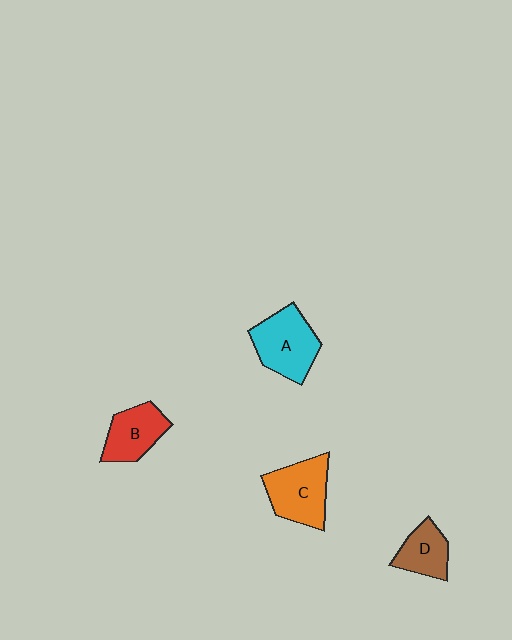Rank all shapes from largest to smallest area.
From largest to smallest: A (cyan), C (orange), B (red), D (brown).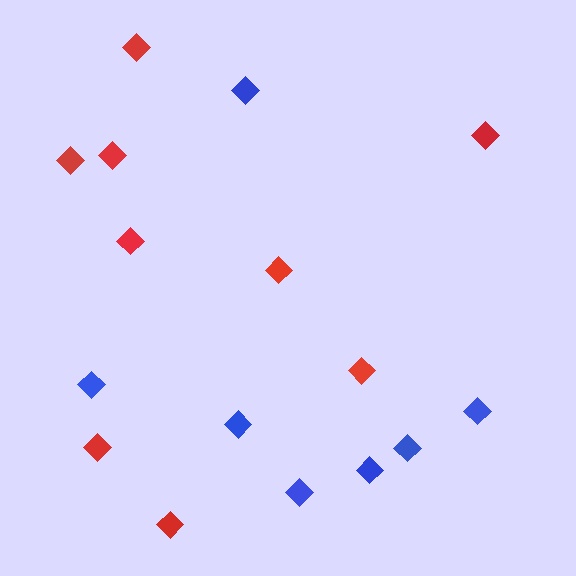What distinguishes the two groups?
There are 2 groups: one group of blue diamonds (7) and one group of red diamonds (9).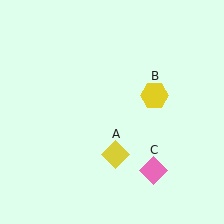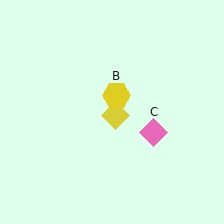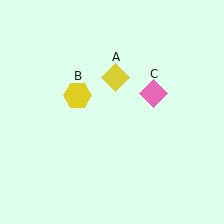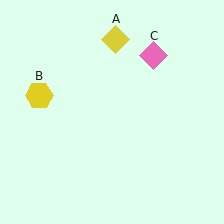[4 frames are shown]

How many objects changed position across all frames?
3 objects changed position: yellow diamond (object A), yellow hexagon (object B), pink diamond (object C).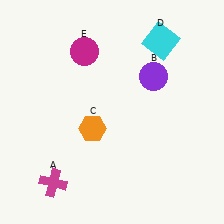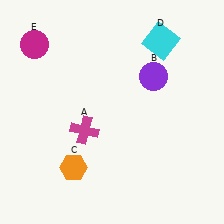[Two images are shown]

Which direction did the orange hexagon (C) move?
The orange hexagon (C) moved down.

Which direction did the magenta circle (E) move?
The magenta circle (E) moved left.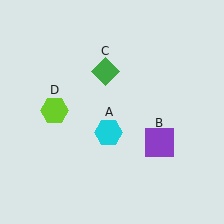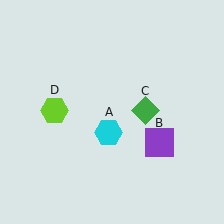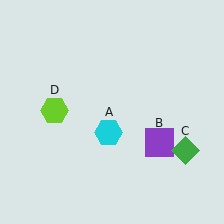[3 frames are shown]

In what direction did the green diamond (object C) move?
The green diamond (object C) moved down and to the right.